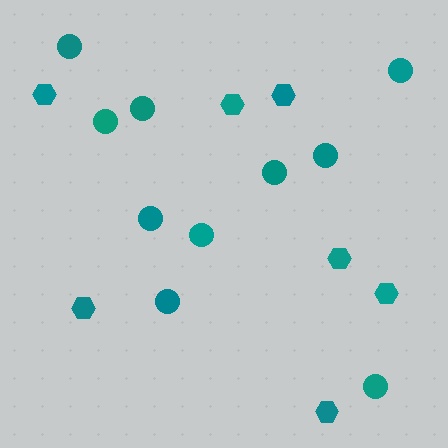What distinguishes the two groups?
There are 2 groups: one group of circles (10) and one group of hexagons (7).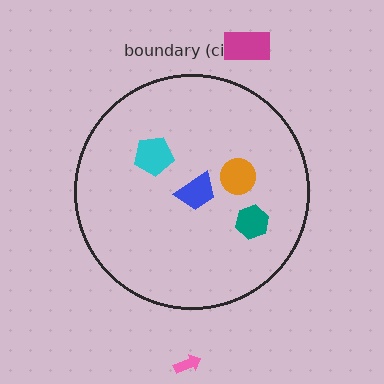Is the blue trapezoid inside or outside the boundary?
Inside.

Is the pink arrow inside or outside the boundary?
Outside.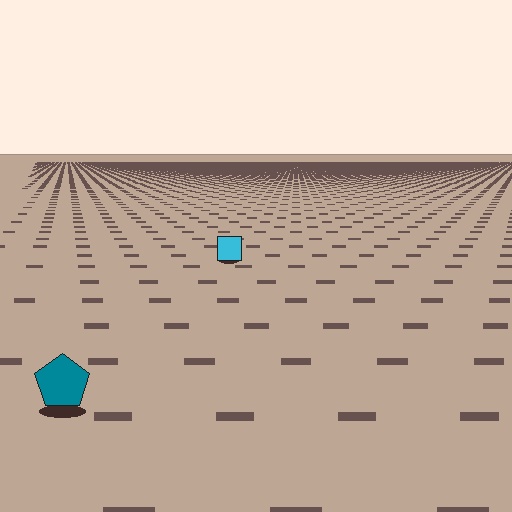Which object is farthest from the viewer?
The cyan square is farthest from the viewer. It appears smaller and the ground texture around it is denser.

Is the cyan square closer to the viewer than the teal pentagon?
No. The teal pentagon is closer — you can tell from the texture gradient: the ground texture is coarser near it.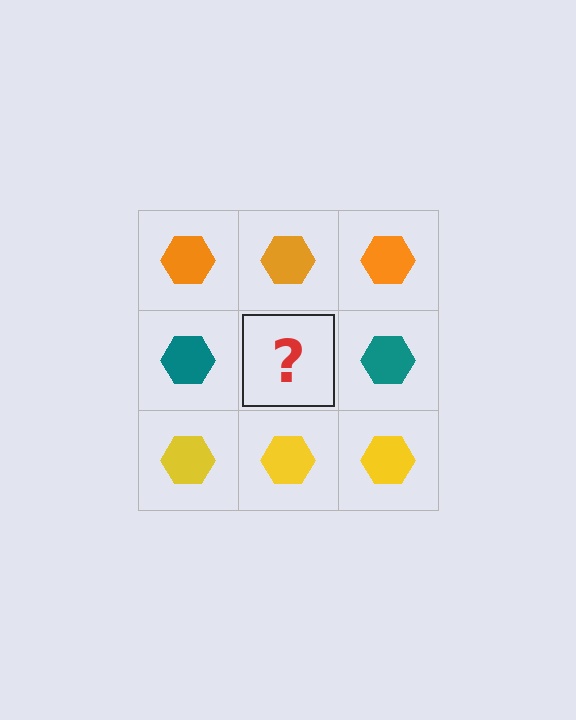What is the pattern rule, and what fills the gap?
The rule is that each row has a consistent color. The gap should be filled with a teal hexagon.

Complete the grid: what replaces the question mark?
The question mark should be replaced with a teal hexagon.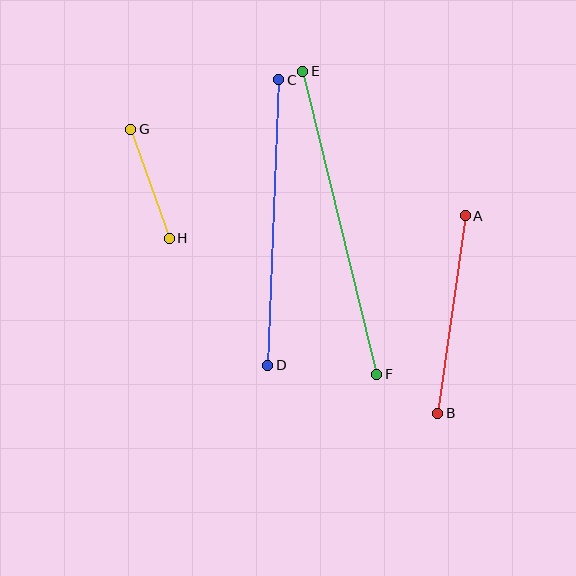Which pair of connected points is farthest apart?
Points E and F are farthest apart.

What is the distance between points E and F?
The distance is approximately 312 pixels.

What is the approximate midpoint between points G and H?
The midpoint is at approximately (150, 184) pixels.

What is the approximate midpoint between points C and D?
The midpoint is at approximately (273, 223) pixels.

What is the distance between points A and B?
The distance is approximately 199 pixels.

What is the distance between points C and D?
The distance is approximately 286 pixels.